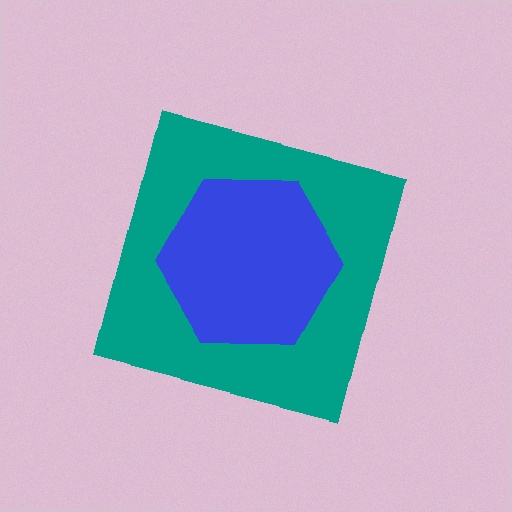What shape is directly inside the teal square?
The blue hexagon.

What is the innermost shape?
The blue hexagon.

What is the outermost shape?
The teal square.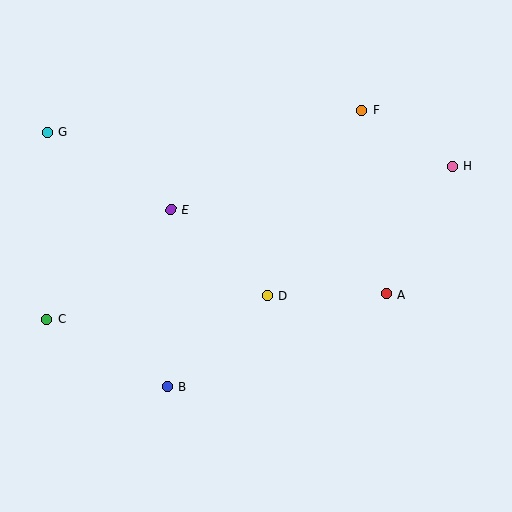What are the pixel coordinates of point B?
Point B is at (167, 387).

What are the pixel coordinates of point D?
Point D is at (267, 296).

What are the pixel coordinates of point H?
Point H is at (452, 166).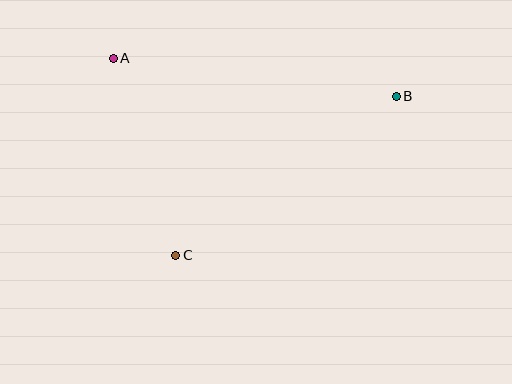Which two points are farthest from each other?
Points A and B are farthest from each other.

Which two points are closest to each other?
Points A and C are closest to each other.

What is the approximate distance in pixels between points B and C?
The distance between B and C is approximately 272 pixels.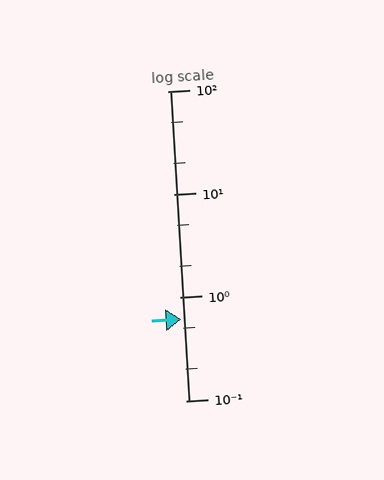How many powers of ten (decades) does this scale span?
The scale spans 3 decades, from 0.1 to 100.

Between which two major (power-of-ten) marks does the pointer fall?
The pointer is between 0.1 and 1.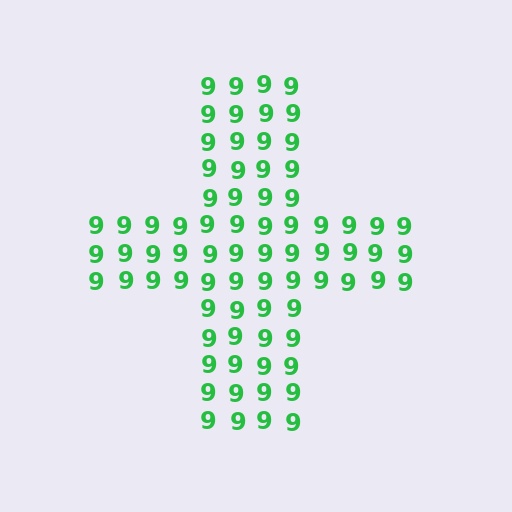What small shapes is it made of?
It is made of small digit 9's.